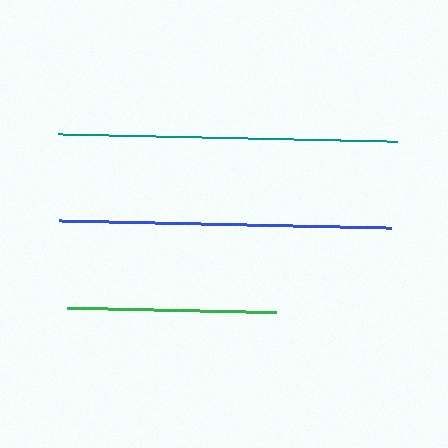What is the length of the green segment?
The green segment is approximately 209 pixels long.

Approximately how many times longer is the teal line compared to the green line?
The teal line is approximately 1.6 times the length of the green line.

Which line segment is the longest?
The teal line is the longest at approximately 339 pixels.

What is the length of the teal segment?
The teal segment is approximately 339 pixels long.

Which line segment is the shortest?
The green line is the shortest at approximately 209 pixels.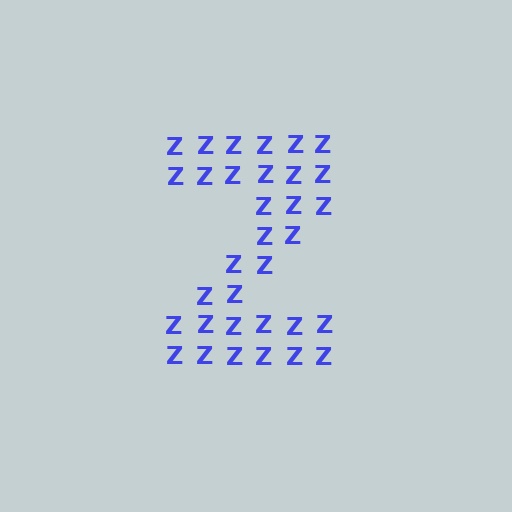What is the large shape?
The large shape is the letter Z.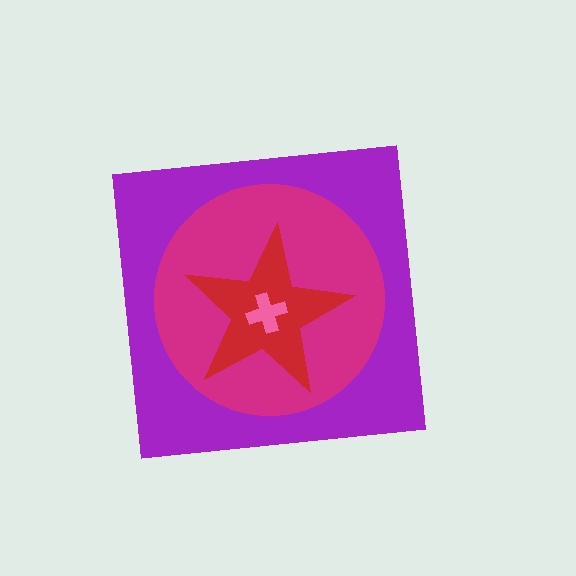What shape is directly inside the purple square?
The magenta circle.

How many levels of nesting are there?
4.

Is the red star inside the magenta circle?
Yes.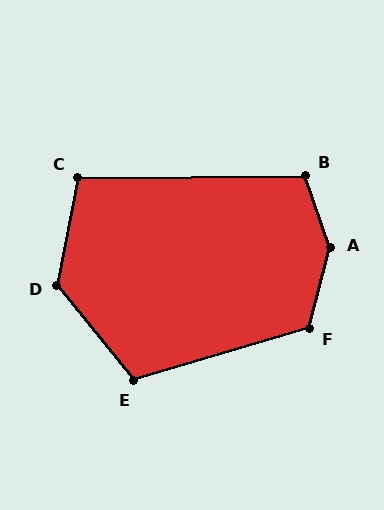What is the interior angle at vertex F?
Approximately 121 degrees (obtuse).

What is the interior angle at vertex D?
Approximately 130 degrees (obtuse).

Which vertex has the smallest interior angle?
C, at approximately 101 degrees.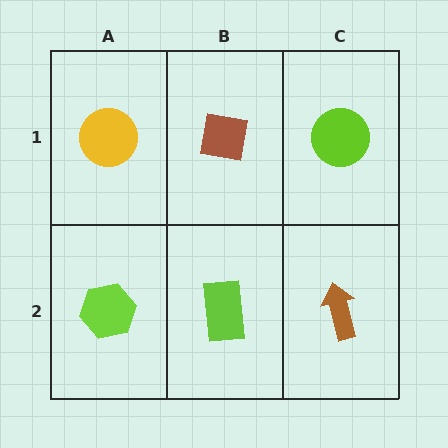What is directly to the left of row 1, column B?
A yellow circle.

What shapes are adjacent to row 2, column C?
A lime circle (row 1, column C), a lime rectangle (row 2, column B).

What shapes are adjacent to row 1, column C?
A brown arrow (row 2, column C), a brown square (row 1, column B).